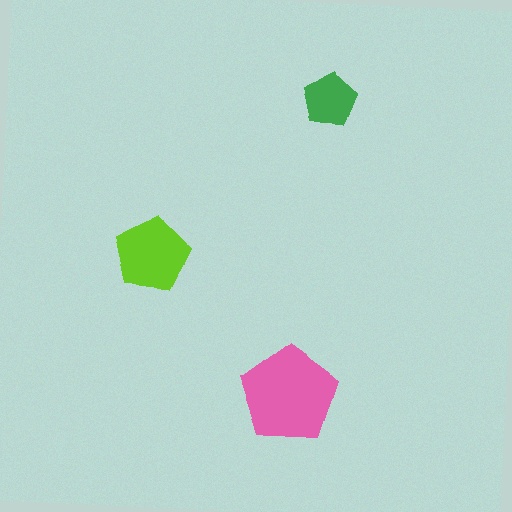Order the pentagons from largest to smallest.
the pink one, the lime one, the green one.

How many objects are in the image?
There are 3 objects in the image.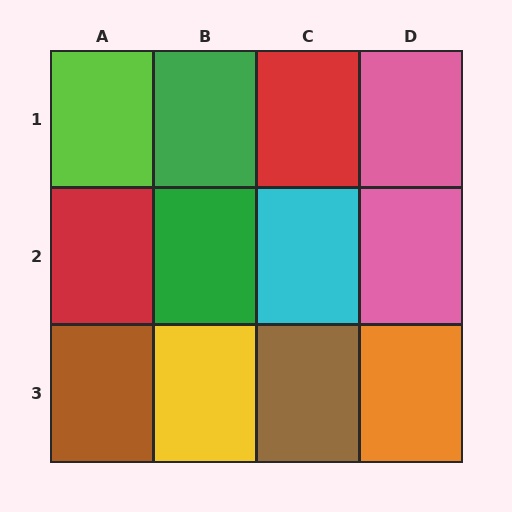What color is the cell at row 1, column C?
Red.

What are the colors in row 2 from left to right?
Red, green, cyan, pink.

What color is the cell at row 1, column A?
Lime.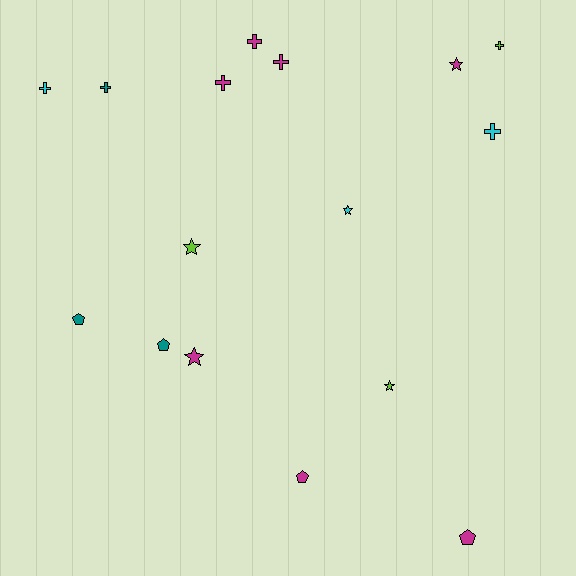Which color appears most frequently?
Magenta, with 7 objects.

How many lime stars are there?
There are 2 lime stars.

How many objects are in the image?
There are 16 objects.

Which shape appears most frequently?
Cross, with 7 objects.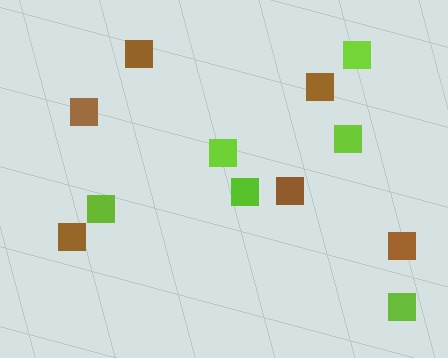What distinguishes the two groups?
There are 2 groups: one group of brown squares (6) and one group of lime squares (6).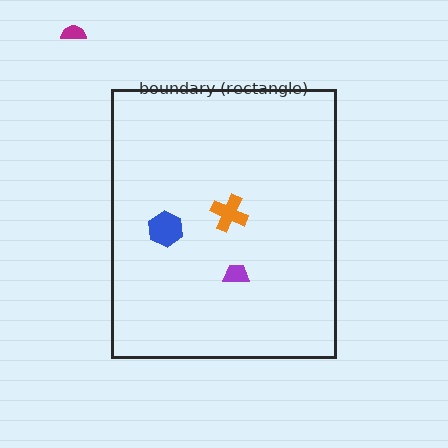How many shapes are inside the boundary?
3 inside, 1 outside.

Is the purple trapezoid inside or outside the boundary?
Inside.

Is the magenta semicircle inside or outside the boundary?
Outside.